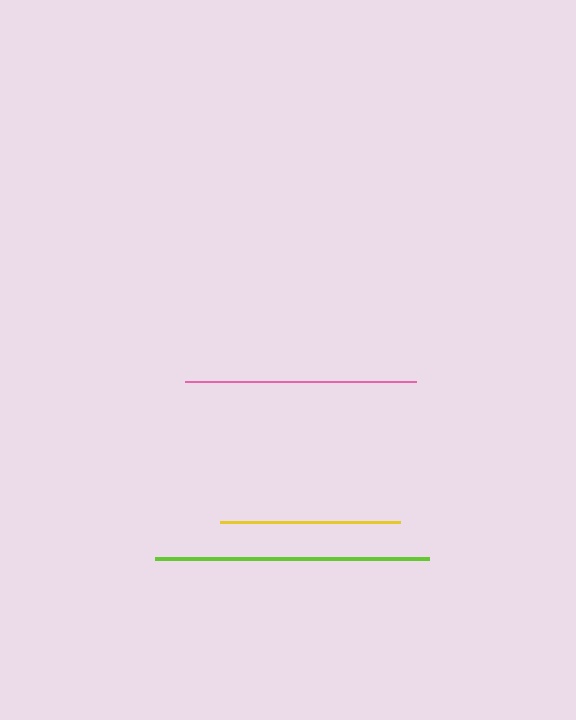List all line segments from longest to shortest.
From longest to shortest: lime, pink, yellow.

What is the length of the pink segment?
The pink segment is approximately 231 pixels long.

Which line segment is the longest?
The lime line is the longest at approximately 274 pixels.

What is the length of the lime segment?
The lime segment is approximately 274 pixels long.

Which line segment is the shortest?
The yellow line is the shortest at approximately 180 pixels.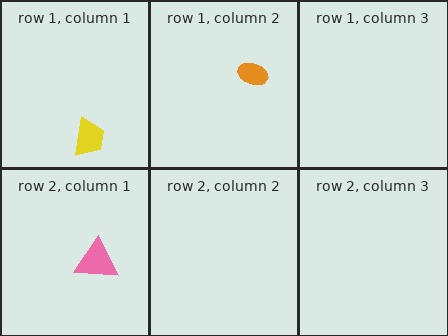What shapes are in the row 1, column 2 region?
The orange ellipse.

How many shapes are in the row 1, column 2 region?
1.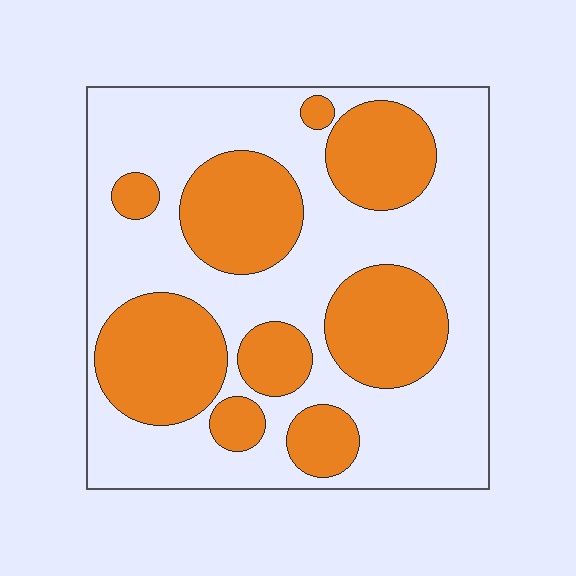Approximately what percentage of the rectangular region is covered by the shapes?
Approximately 40%.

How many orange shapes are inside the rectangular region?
9.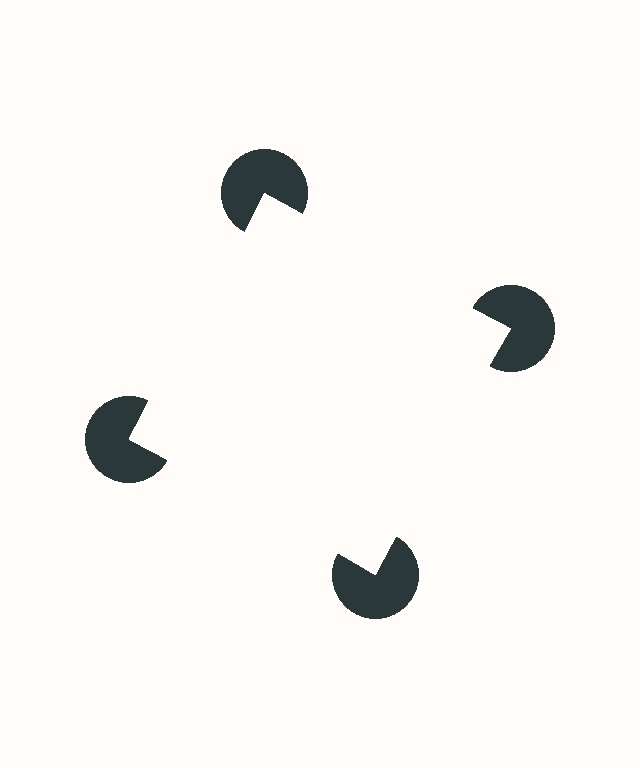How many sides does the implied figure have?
4 sides.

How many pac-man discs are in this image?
There are 4 — one at each vertex of the illusory square.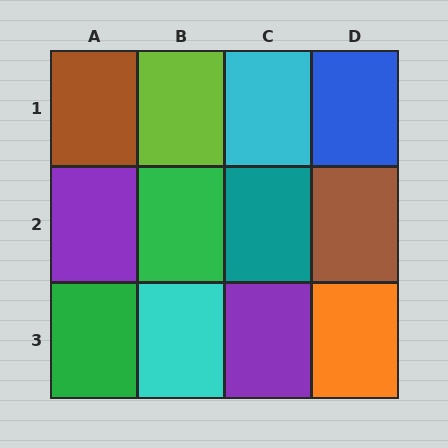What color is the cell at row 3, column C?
Purple.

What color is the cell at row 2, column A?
Purple.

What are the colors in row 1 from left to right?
Brown, lime, cyan, blue.